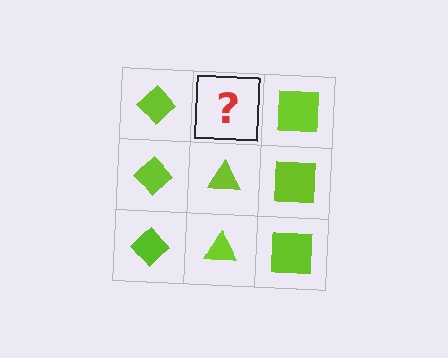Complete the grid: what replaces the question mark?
The question mark should be replaced with a lime triangle.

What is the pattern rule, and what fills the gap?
The rule is that each column has a consistent shape. The gap should be filled with a lime triangle.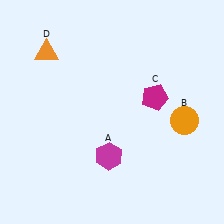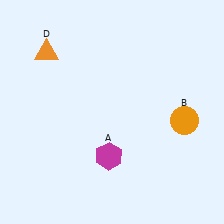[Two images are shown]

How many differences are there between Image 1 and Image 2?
There is 1 difference between the two images.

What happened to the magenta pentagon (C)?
The magenta pentagon (C) was removed in Image 2. It was in the top-right area of Image 1.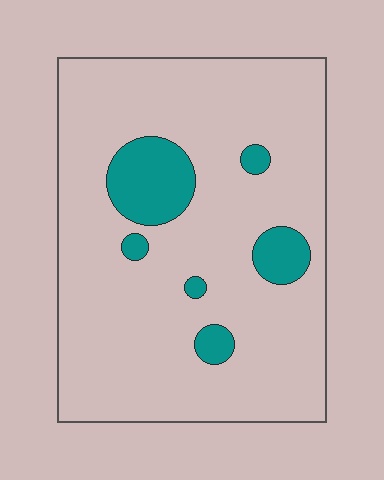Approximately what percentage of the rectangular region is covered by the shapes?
Approximately 10%.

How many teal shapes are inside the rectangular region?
6.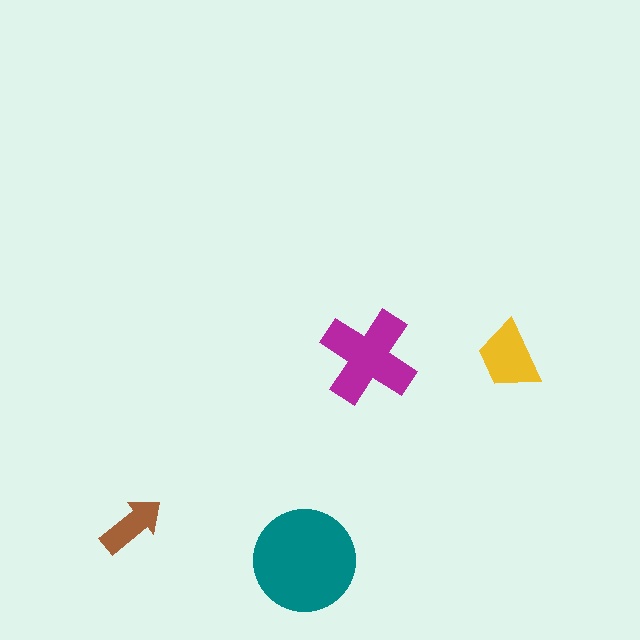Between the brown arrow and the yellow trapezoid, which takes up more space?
The yellow trapezoid.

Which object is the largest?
The teal circle.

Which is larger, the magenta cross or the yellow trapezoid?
The magenta cross.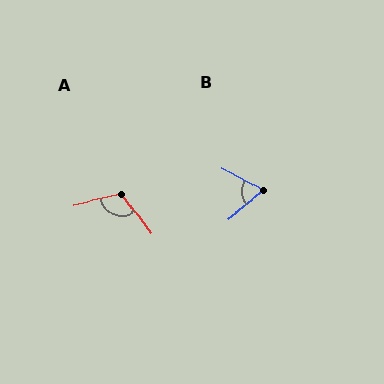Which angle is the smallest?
B, at approximately 67 degrees.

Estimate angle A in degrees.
Approximately 113 degrees.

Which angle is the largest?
A, at approximately 113 degrees.